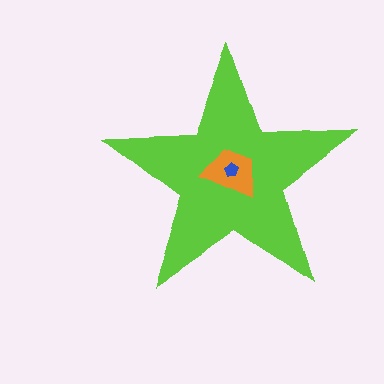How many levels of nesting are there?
3.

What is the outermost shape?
The lime star.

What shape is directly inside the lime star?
The orange trapezoid.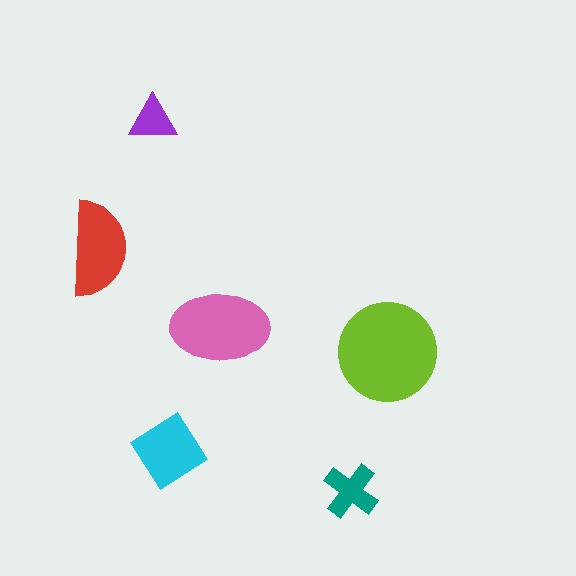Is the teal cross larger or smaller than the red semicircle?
Smaller.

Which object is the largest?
The lime circle.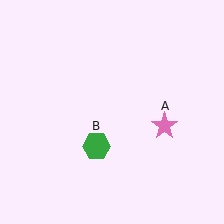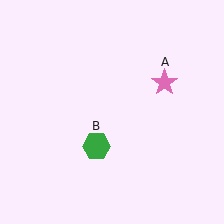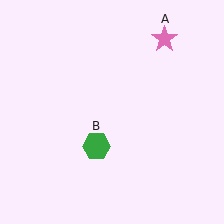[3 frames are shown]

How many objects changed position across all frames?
1 object changed position: pink star (object A).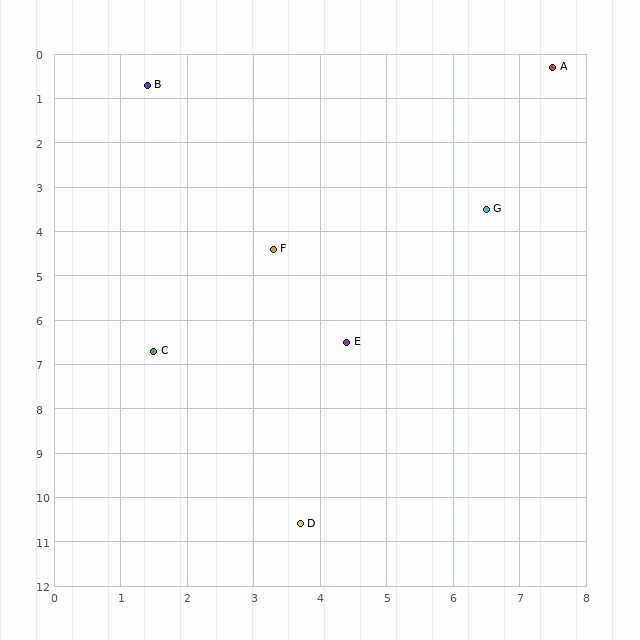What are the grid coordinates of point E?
Point E is at approximately (4.4, 6.5).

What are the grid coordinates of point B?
Point B is at approximately (1.4, 0.7).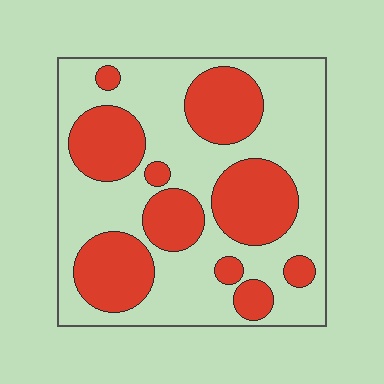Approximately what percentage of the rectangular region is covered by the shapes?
Approximately 40%.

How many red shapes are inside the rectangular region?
10.